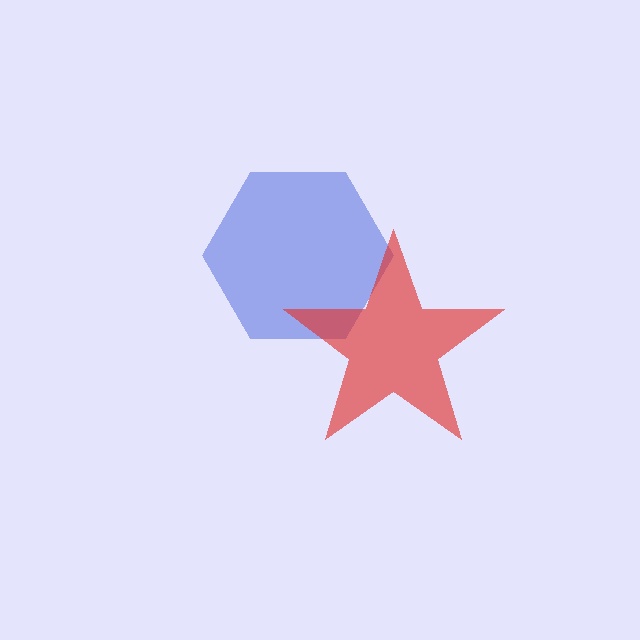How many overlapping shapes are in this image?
There are 2 overlapping shapes in the image.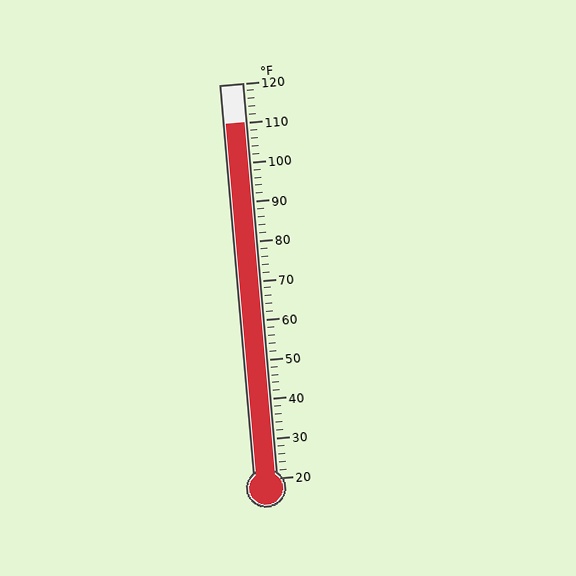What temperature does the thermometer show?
The thermometer shows approximately 110°F.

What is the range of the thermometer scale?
The thermometer scale ranges from 20°F to 120°F.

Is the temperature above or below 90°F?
The temperature is above 90°F.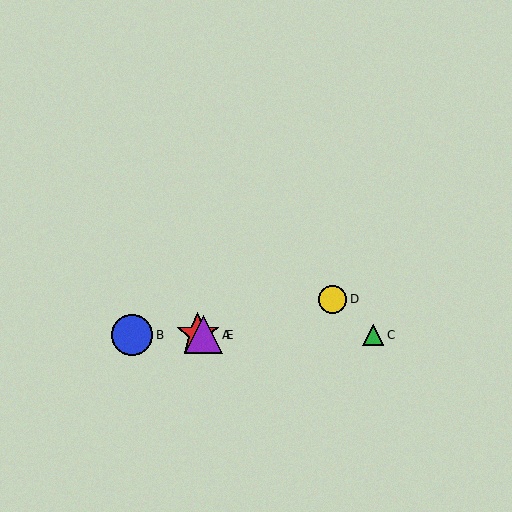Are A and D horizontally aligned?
No, A is at y≈335 and D is at y≈299.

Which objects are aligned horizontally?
Objects A, B, C, E are aligned horizontally.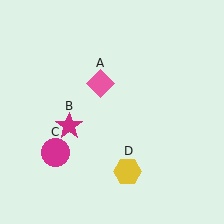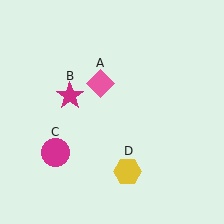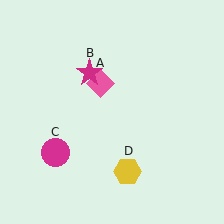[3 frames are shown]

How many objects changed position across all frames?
1 object changed position: magenta star (object B).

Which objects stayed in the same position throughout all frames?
Pink diamond (object A) and magenta circle (object C) and yellow hexagon (object D) remained stationary.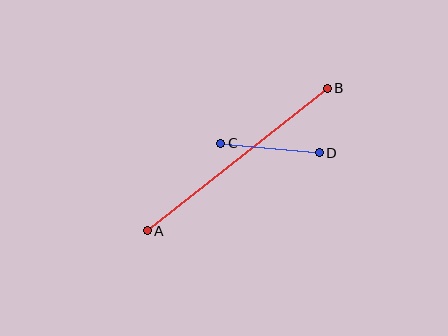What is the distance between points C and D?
The distance is approximately 99 pixels.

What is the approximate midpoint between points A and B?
The midpoint is at approximately (237, 160) pixels.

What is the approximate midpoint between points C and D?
The midpoint is at approximately (270, 148) pixels.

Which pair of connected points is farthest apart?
Points A and B are farthest apart.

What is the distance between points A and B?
The distance is approximately 229 pixels.